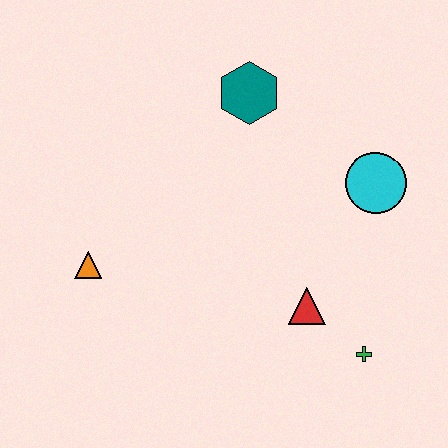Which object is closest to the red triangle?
The green cross is closest to the red triangle.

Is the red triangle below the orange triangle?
Yes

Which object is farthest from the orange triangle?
The cyan circle is farthest from the orange triangle.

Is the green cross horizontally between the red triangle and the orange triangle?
No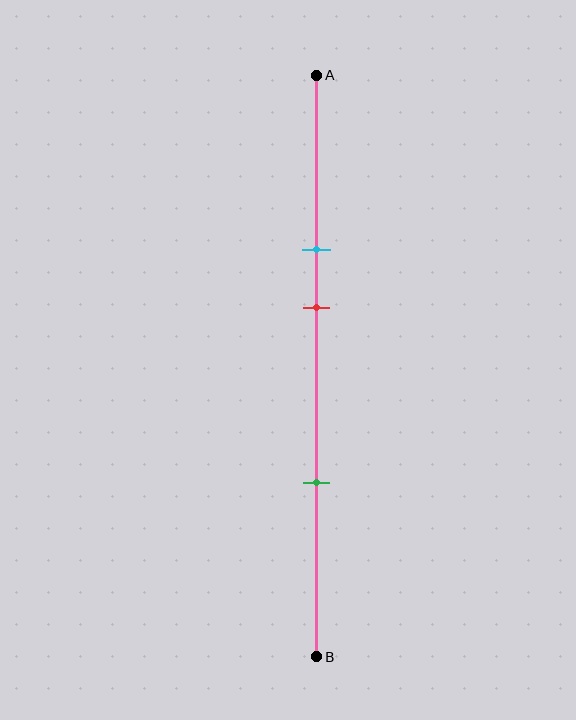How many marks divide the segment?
There are 3 marks dividing the segment.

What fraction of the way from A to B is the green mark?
The green mark is approximately 70% (0.7) of the way from A to B.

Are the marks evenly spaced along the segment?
No, the marks are not evenly spaced.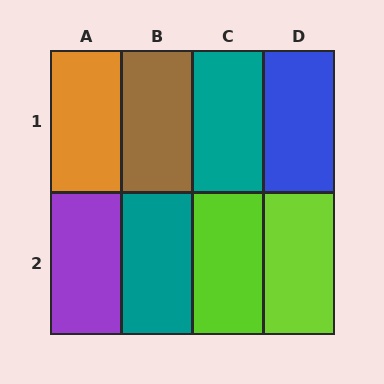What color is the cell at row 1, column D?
Blue.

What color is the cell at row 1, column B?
Brown.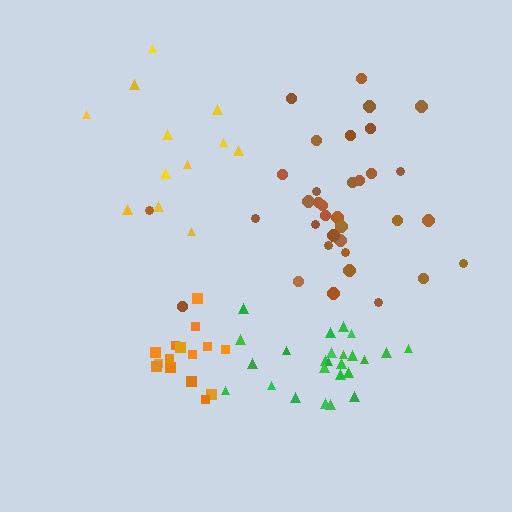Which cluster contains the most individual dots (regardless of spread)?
Brown (35).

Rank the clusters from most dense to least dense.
orange, green, brown, yellow.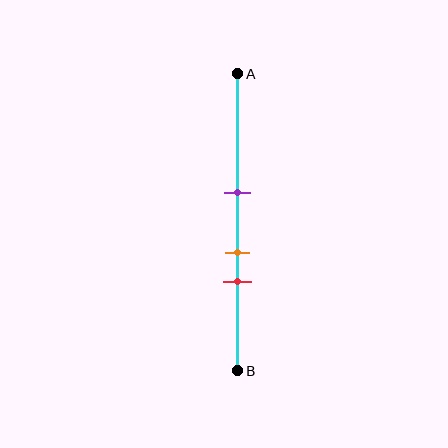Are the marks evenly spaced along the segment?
Yes, the marks are approximately evenly spaced.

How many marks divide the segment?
There are 3 marks dividing the segment.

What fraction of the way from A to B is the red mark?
The red mark is approximately 70% (0.7) of the way from A to B.